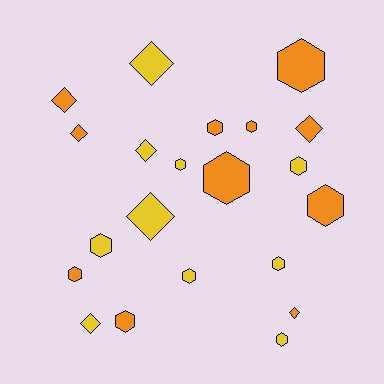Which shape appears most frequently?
Hexagon, with 13 objects.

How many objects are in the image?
There are 21 objects.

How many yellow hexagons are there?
There are 6 yellow hexagons.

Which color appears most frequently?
Orange, with 11 objects.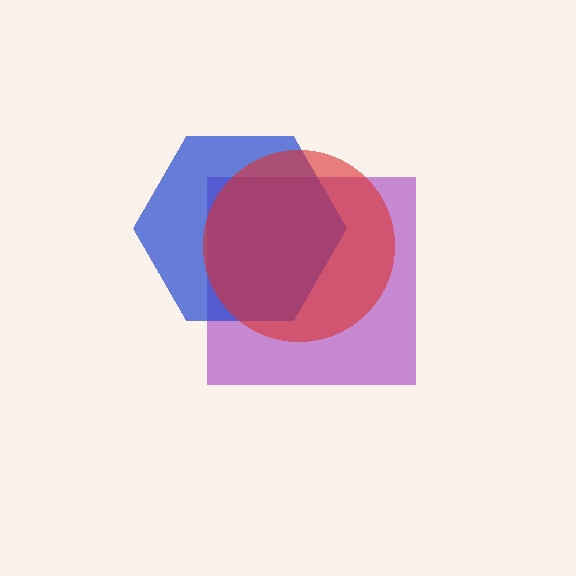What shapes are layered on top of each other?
The layered shapes are: a purple square, a blue hexagon, a red circle.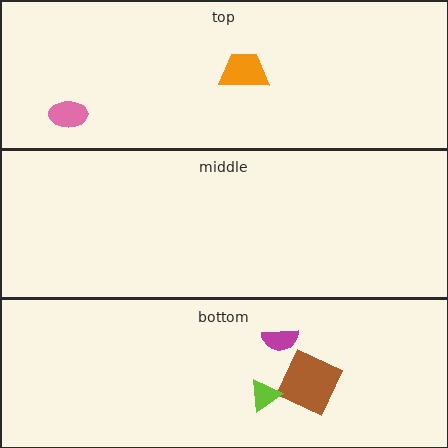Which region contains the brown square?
The bottom region.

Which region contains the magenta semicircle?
The bottom region.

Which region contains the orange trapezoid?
The top region.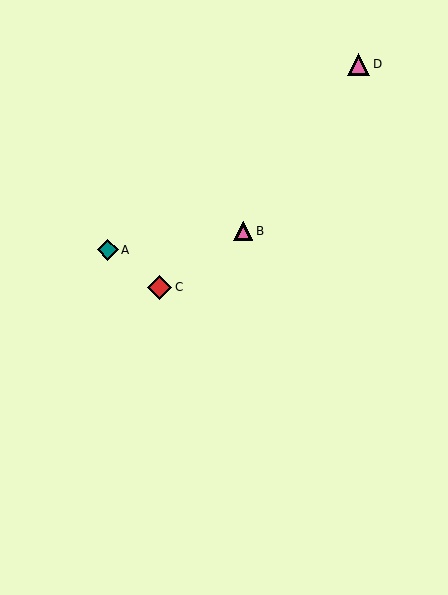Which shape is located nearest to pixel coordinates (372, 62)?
The pink triangle (labeled D) at (359, 64) is nearest to that location.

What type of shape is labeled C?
Shape C is a red diamond.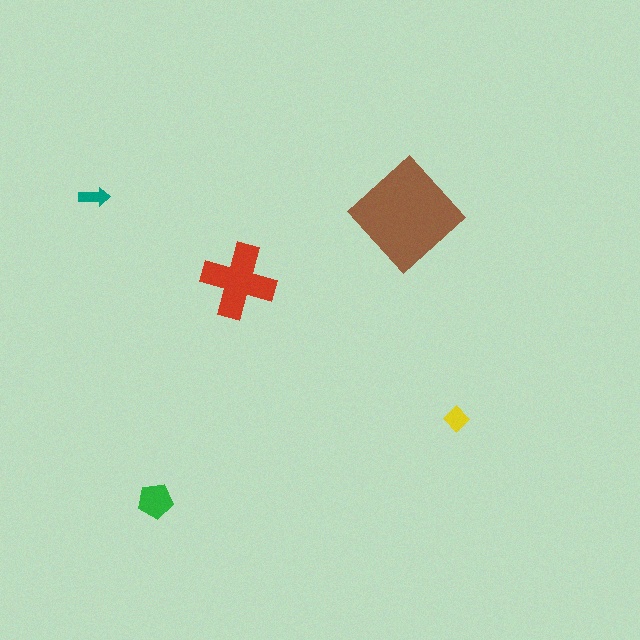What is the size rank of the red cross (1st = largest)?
2nd.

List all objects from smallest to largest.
The teal arrow, the yellow diamond, the green pentagon, the red cross, the brown diamond.